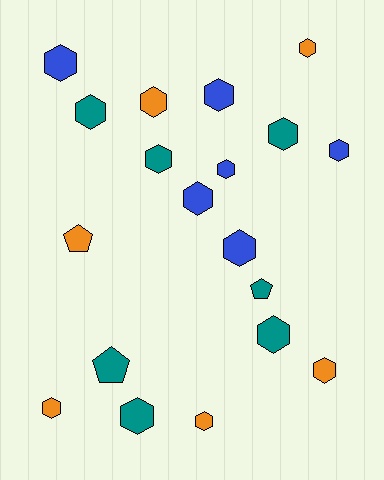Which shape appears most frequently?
Hexagon, with 16 objects.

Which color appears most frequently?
Teal, with 7 objects.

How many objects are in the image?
There are 19 objects.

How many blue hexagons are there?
There are 6 blue hexagons.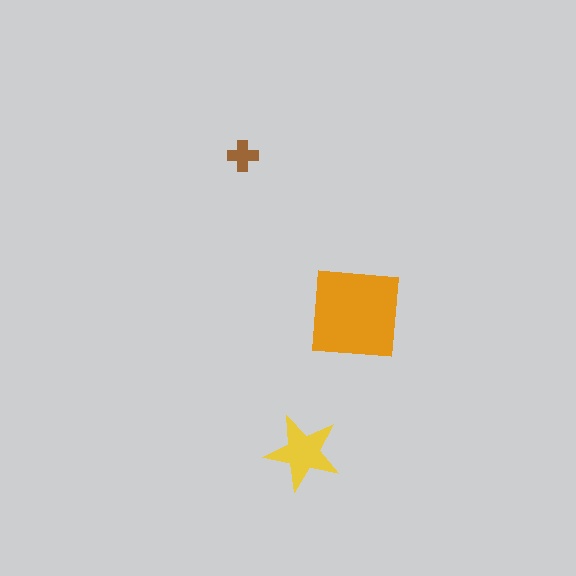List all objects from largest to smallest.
The orange square, the yellow star, the brown cross.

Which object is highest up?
The brown cross is topmost.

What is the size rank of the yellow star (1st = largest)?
2nd.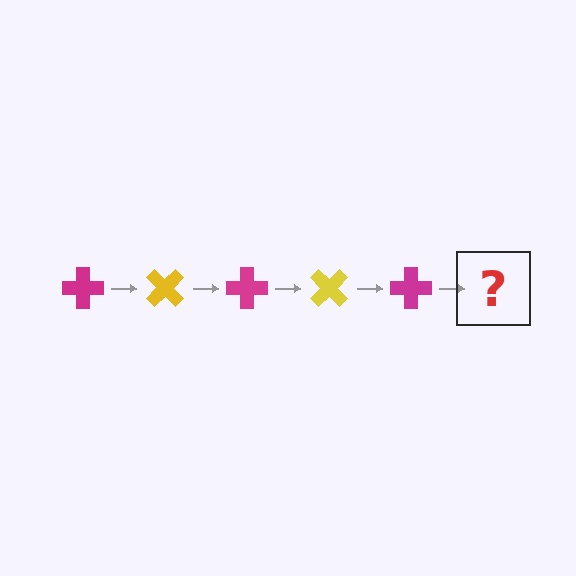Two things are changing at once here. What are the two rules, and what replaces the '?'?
The two rules are that it rotates 45 degrees each step and the color cycles through magenta and yellow. The '?' should be a yellow cross, rotated 225 degrees from the start.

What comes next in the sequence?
The next element should be a yellow cross, rotated 225 degrees from the start.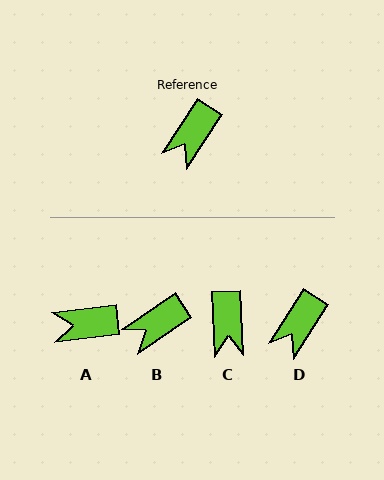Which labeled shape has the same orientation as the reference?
D.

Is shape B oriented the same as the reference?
No, it is off by about 23 degrees.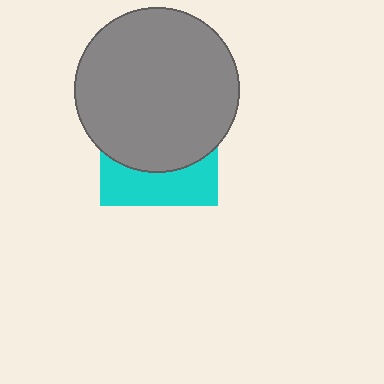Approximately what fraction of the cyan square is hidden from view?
Roughly 66% of the cyan square is hidden behind the gray circle.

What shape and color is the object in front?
The object in front is a gray circle.